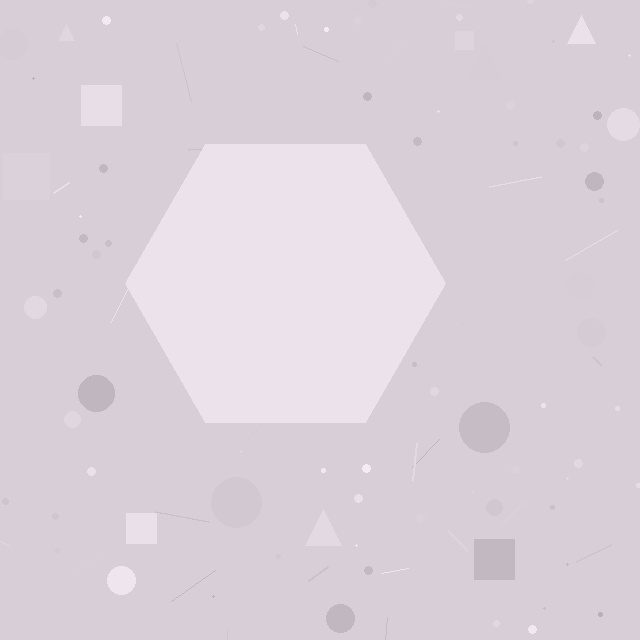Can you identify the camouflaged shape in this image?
The camouflaged shape is a hexagon.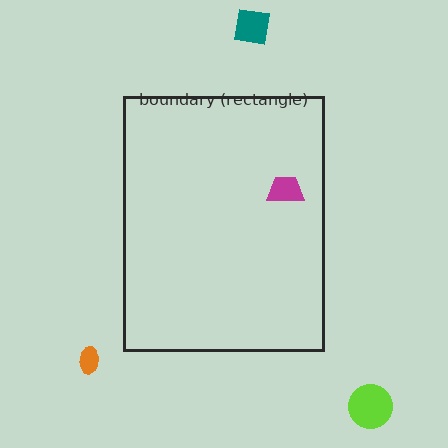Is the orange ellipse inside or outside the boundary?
Outside.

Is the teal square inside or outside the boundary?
Outside.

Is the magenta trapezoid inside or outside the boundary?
Inside.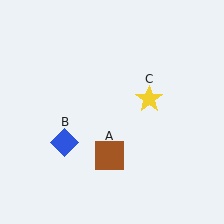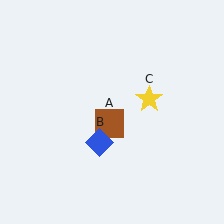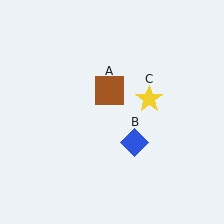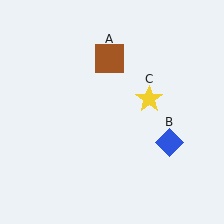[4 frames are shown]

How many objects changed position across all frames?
2 objects changed position: brown square (object A), blue diamond (object B).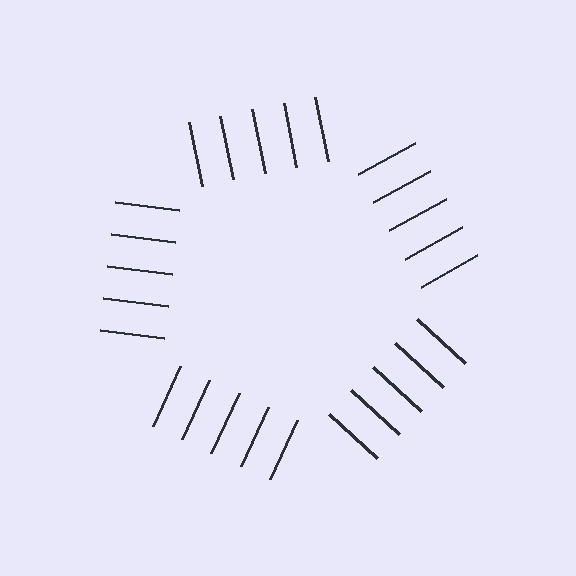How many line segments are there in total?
25 — 5 along each of the 5 edges.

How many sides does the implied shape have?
5 sides — the line-ends trace a pentagon.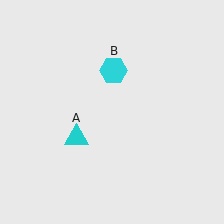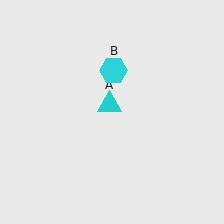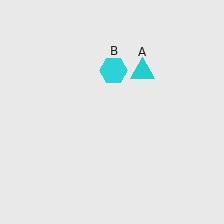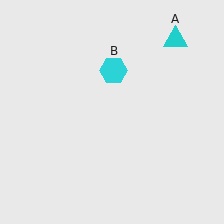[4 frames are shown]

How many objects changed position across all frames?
1 object changed position: cyan triangle (object A).